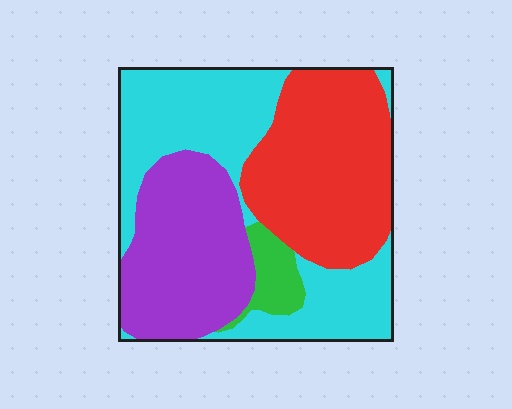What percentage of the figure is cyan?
Cyan covers about 35% of the figure.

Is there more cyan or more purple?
Cyan.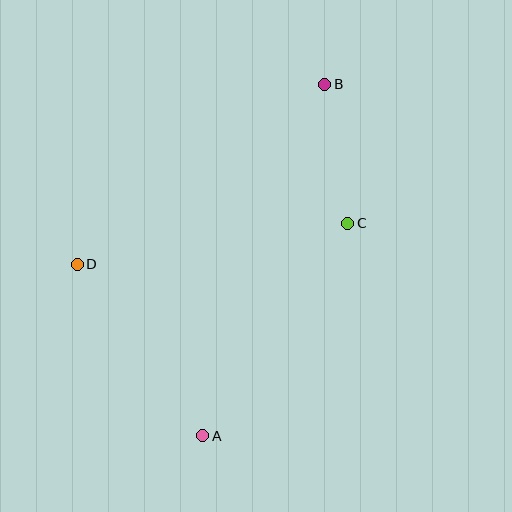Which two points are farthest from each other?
Points A and B are farthest from each other.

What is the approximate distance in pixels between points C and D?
The distance between C and D is approximately 273 pixels.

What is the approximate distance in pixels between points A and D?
The distance between A and D is approximately 212 pixels.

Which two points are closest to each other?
Points B and C are closest to each other.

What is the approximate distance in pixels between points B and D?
The distance between B and D is approximately 306 pixels.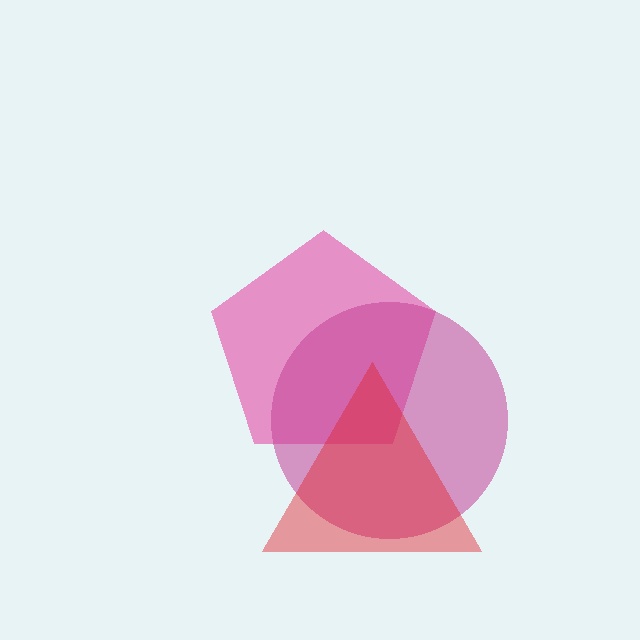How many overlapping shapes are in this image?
There are 3 overlapping shapes in the image.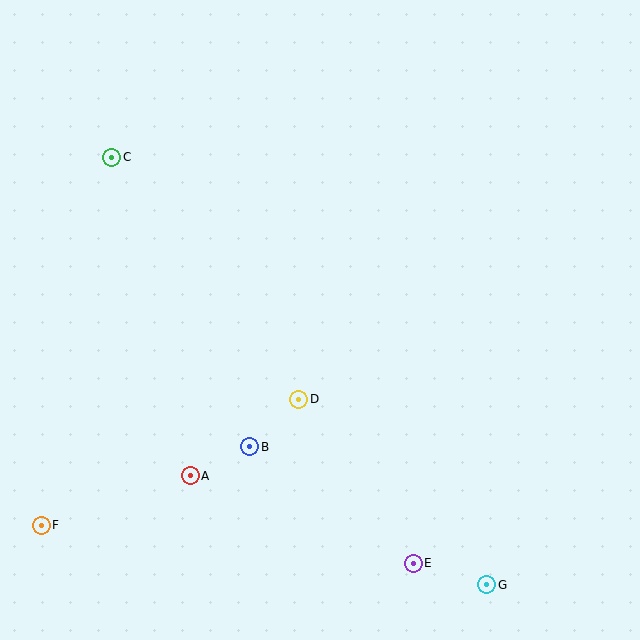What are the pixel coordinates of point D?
Point D is at (299, 399).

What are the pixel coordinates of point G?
Point G is at (487, 585).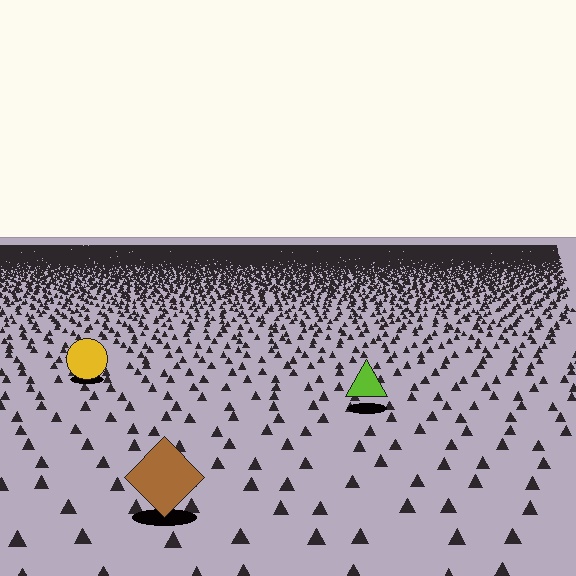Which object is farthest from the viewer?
The yellow circle is farthest from the viewer. It appears smaller and the ground texture around it is denser.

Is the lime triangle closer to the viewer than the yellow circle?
Yes. The lime triangle is closer — you can tell from the texture gradient: the ground texture is coarser near it.